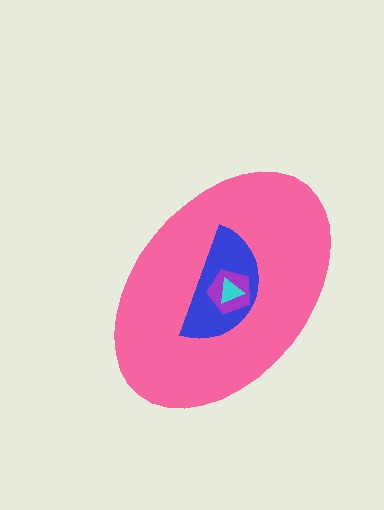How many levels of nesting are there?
4.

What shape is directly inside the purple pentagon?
The cyan triangle.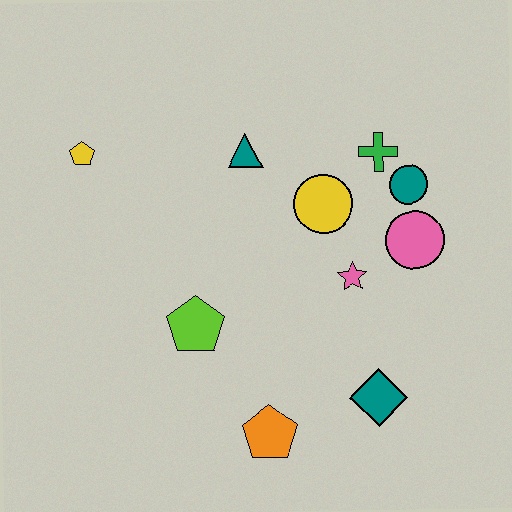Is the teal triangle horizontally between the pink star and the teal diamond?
No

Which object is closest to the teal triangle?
The yellow circle is closest to the teal triangle.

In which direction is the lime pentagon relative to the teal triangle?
The lime pentagon is below the teal triangle.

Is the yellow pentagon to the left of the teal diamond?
Yes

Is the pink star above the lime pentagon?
Yes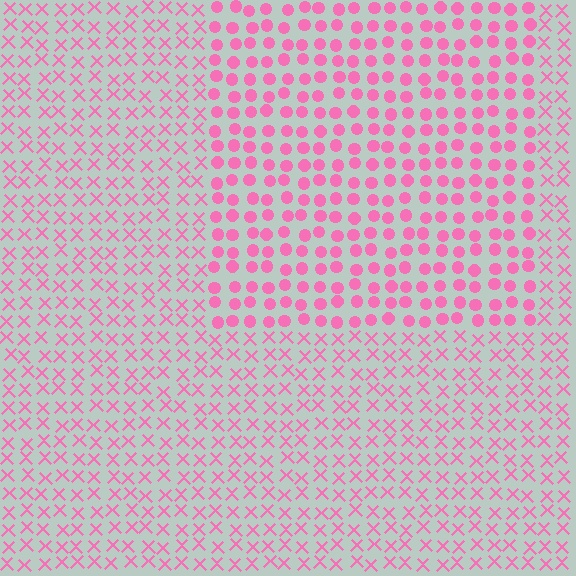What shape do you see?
I see a rectangle.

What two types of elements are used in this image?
The image uses circles inside the rectangle region and X marks outside it.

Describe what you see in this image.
The image is filled with small pink elements arranged in a uniform grid. A rectangle-shaped region contains circles, while the surrounding area contains X marks. The boundary is defined purely by the change in element shape.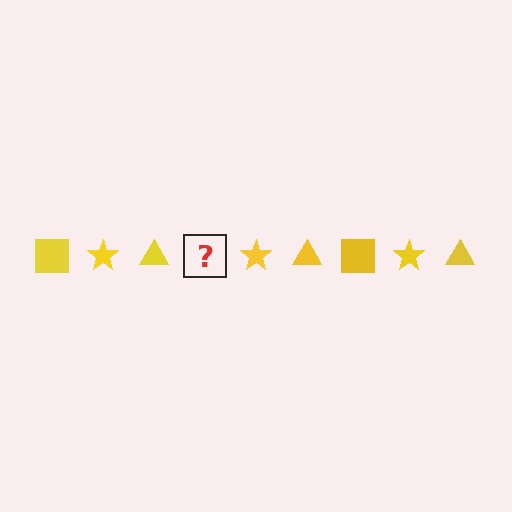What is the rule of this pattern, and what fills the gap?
The rule is that the pattern cycles through square, star, triangle shapes in yellow. The gap should be filled with a yellow square.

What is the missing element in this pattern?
The missing element is a yellow square.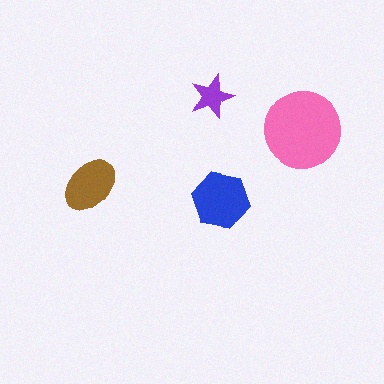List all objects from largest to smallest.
The pink circle, the blue hexagon, the brown ellipse, the purple star.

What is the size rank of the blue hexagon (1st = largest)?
2nd.